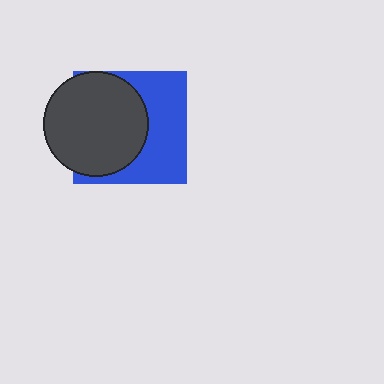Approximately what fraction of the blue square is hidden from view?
Roughly 53% of the blue square is hidden behind the dark gray circle.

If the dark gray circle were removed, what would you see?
You would see the complete blue square.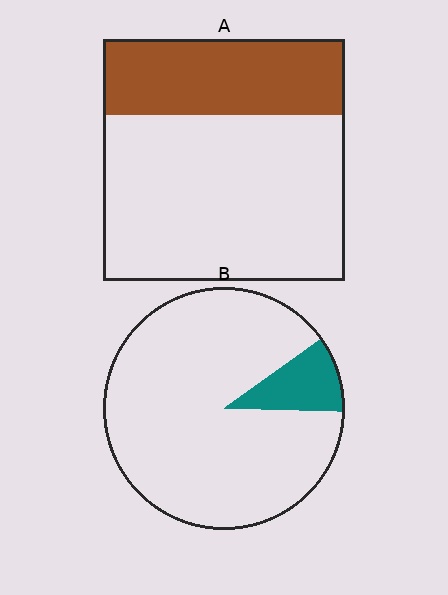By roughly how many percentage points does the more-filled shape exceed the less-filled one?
By roughly 20 percentage points (A over B).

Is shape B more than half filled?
No.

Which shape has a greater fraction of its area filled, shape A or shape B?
Shape A.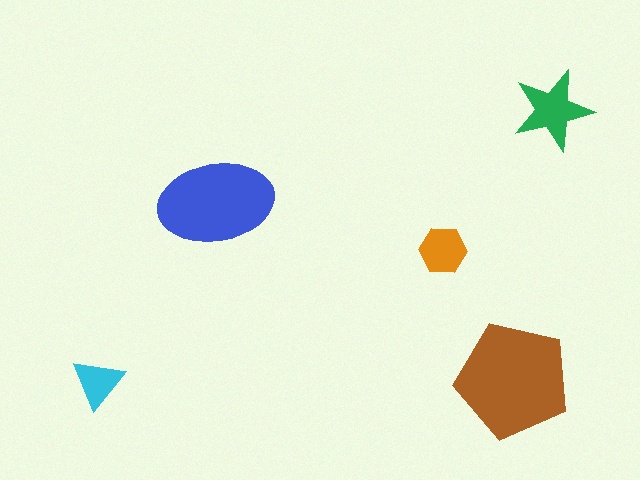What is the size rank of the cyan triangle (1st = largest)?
5th.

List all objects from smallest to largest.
The cyan triangle, the orange hexagon, the green star, the blue ellipse, the brown pentagon.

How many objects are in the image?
There are 5 objects in the image.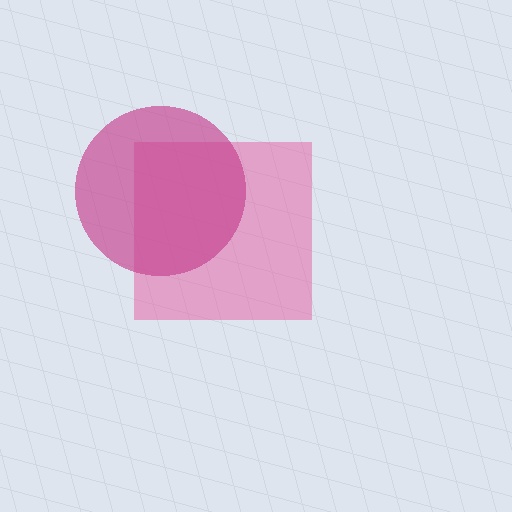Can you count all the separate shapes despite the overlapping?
Yes, there are 2 separate shapes.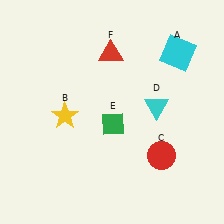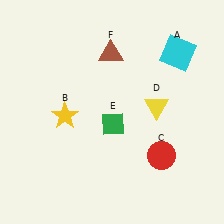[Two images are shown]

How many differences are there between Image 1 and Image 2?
There are 2 differences between the two images.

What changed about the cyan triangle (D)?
In Image 1, D is cyan. In Image 2, it changed to yellow.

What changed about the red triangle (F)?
In Image 1, F is red. In Image 2, it changed to brown.